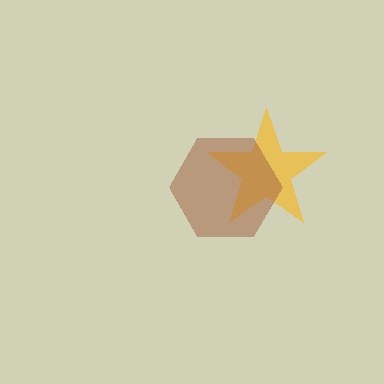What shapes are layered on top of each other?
The layered shapes are: a yellow star, a brown hexagon.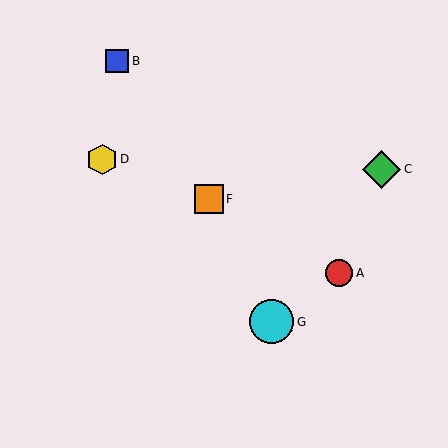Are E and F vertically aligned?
No, E is at x≈272 and F is at x≈209.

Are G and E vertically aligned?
Yes, both are at x≈272.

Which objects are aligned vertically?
Objects E, G are aligned vertically.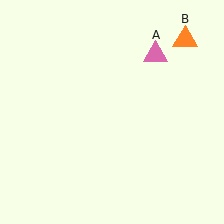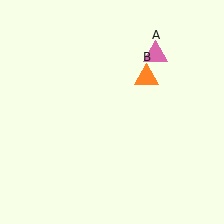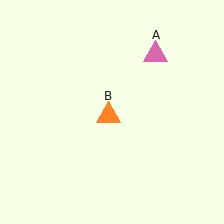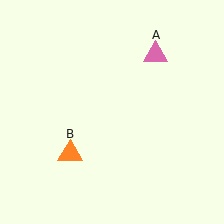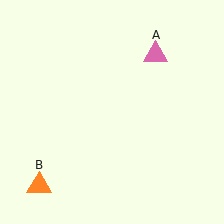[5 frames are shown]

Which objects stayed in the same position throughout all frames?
Pink triangle (object A) remained stationary.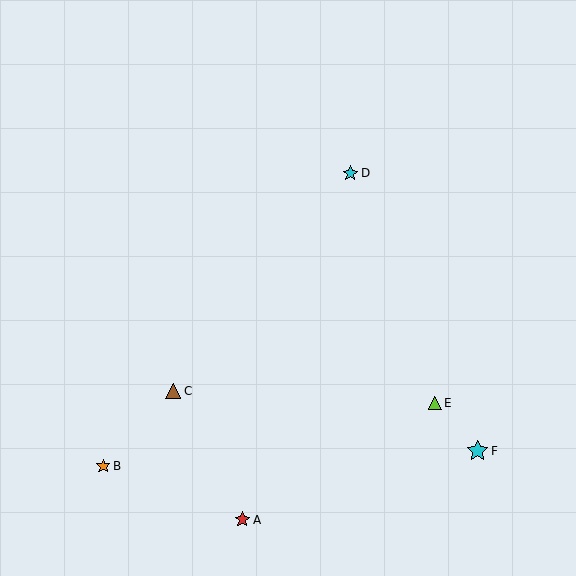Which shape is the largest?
The cyan star (labeled F) is the largest.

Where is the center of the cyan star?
The center of the cyan star is at (477, 451).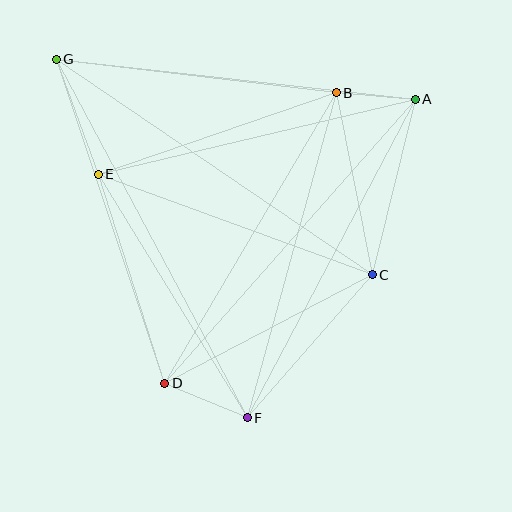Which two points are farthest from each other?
Points F and G are farthest from each other.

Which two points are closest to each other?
Points A and B are closest to each other.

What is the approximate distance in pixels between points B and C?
The distance between B and C is approximately 185 pixels.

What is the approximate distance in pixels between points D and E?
The distance between D and E is approximately 219 pixels.